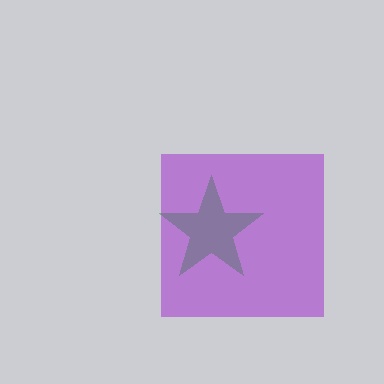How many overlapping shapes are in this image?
There are 2 overlapping shapes in the image.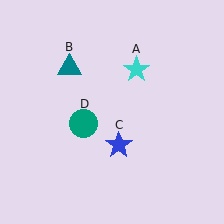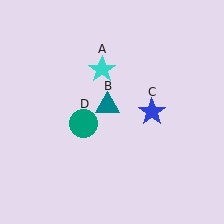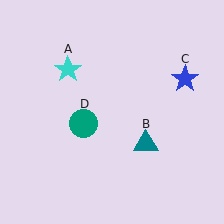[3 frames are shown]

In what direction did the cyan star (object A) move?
The cyan star (object A) moved left.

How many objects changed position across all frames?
3 objects changed position: cyan star (object A), teal triangle (object B), blue star (object C).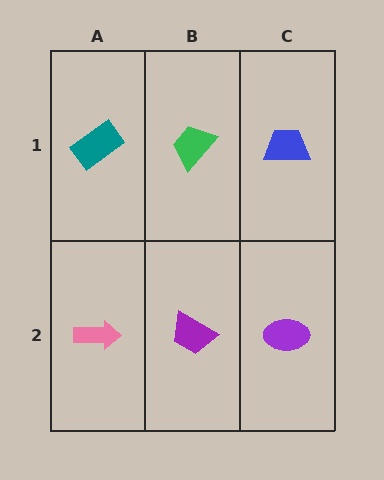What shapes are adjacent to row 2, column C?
A blue trapezoid (row 1, column C), a purple trapezoid (row 2, column B).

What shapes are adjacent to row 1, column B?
A purple trapezoid (row 2, column B), a teal rectangle (row 1, column A), a blue trapezoid (row 1, column C).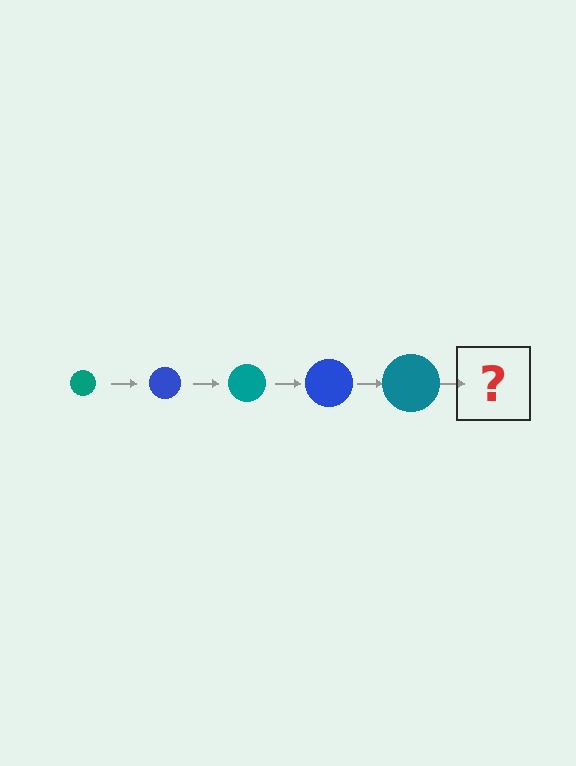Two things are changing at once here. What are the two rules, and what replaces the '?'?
The two rules are that the circle grows larger each step and the color cycles through teal and blue. The '?' should be a blue circle, larger than the previous one.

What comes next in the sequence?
The next element should be a blue circle, larger than the previous one.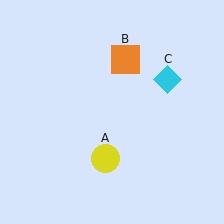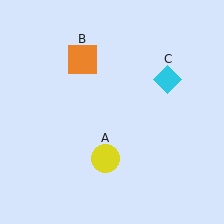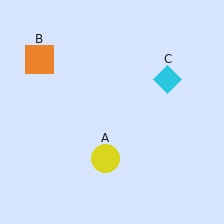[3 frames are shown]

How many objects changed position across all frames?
1 object changed position: orange square (object B).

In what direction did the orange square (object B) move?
The orange square (object B) moved left.